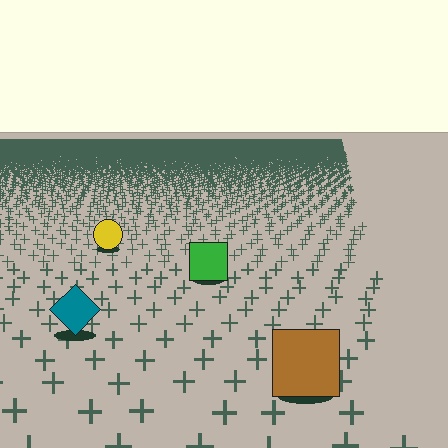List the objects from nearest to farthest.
From nearest to farthest: the brown square, the teal diamond, the green square, the yellow circle.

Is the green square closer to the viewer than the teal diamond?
No. The teal diamond is closer — you can tell from the texture gradient: the ground texture is coarser near it.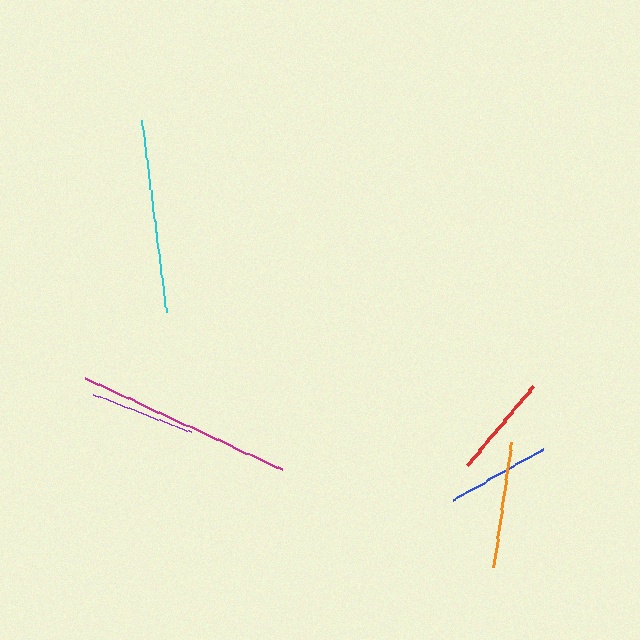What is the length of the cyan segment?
The cyan segment is approximately 194 pixels long.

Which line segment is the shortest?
The red line is the shortest at approximately 103 pixels.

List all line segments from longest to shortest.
From longest to shortest: magenta, cyan, orange, purple, blue, red.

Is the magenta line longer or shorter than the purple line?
The magenta line is longer than the purple line.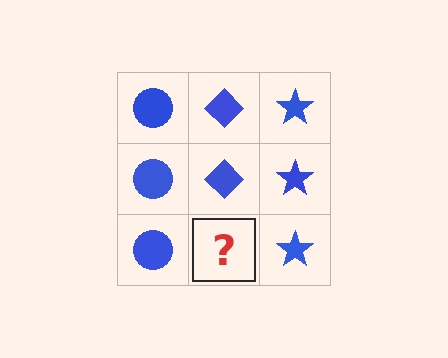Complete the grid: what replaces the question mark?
The question mark should be replaced with a blue diamond.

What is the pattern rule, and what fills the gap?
The rule is that each column has a consistent shape. The gap should be filled with a blue diamond.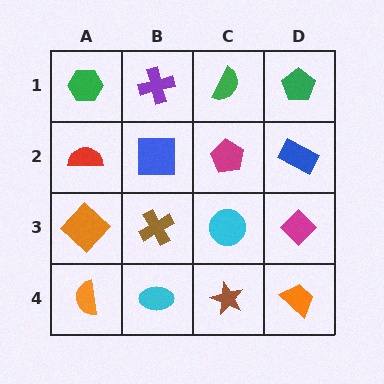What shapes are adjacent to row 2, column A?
A green hexagon (row 1, column A), an orange diamond (row 3, column A), a blue square (row 2, column B).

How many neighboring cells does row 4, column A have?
2.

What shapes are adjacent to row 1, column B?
A blue square (row 2, column B), a green hexagon (row 1, column A), a green semicircle (row 1, column C).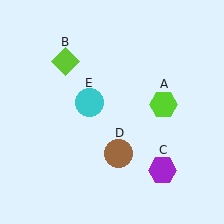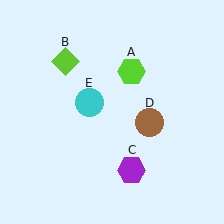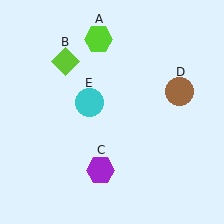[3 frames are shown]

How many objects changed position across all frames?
3 objects changed position: lime hexagon (object A), purple hexagon (object C), brown circle (object D).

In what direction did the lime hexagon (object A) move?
The lime hexagon (object A) moved up and to the left.